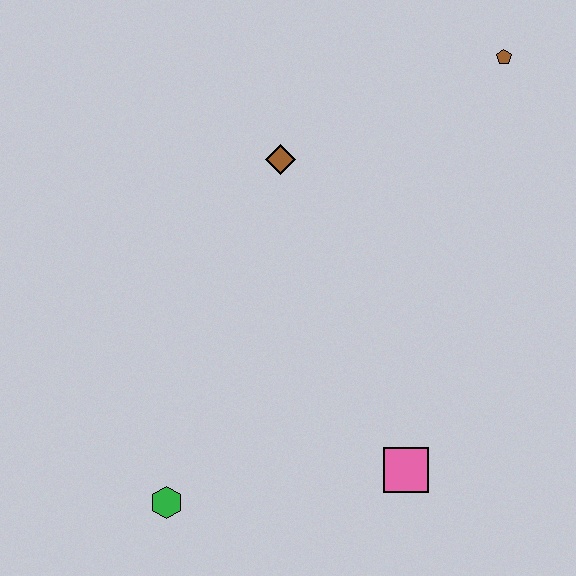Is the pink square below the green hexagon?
No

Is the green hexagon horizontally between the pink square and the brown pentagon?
No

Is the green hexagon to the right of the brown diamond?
No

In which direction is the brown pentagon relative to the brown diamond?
The brown pentagon is to the right of the brown diamond.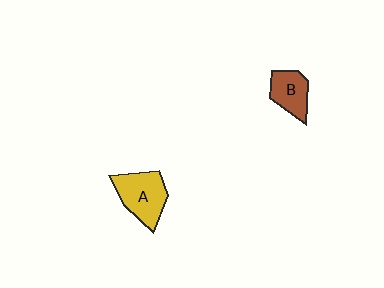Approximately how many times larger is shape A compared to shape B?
Approximately 1.4 times.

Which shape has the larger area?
Shape A (yellow).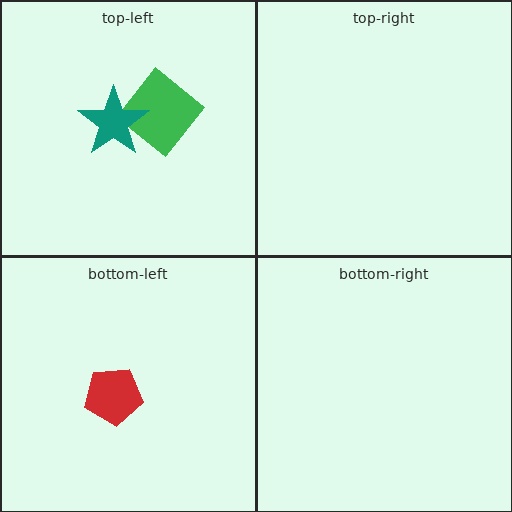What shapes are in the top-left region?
The green diamond, the teal star.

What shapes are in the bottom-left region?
The red pentagon.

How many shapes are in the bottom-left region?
1.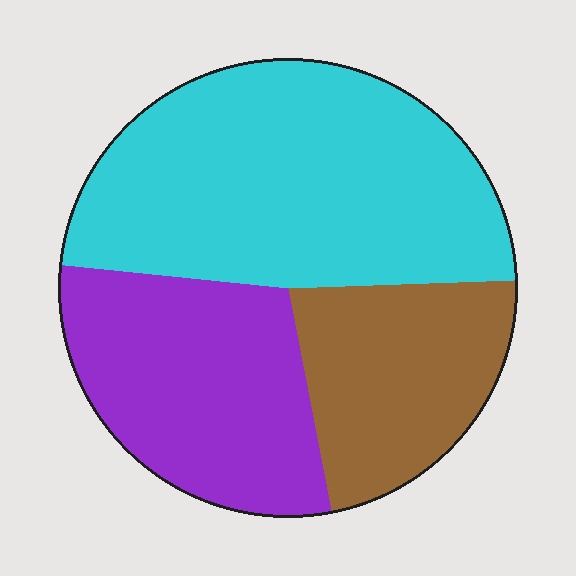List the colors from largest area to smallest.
From largest to smallest: cyan, purple, brown.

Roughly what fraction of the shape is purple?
Purple takes up about one third (1/3) of the shape.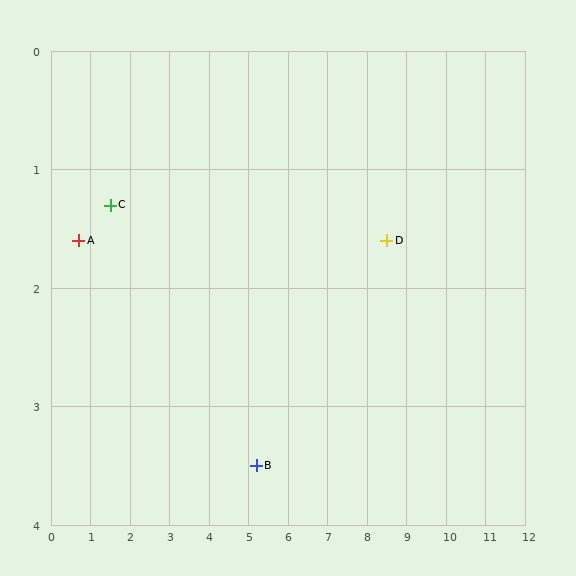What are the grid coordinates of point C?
Point C is at approximately (1.5, 1.3).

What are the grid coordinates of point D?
Point D is at approximately (8.5, 1.6).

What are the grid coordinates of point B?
Point B is at approximately (5.2, 3.5).